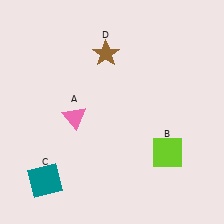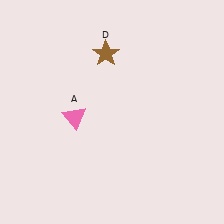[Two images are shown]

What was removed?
The lime square (B), the teal square (C) were removed in Image 2.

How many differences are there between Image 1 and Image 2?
There are 2 differences between the two images.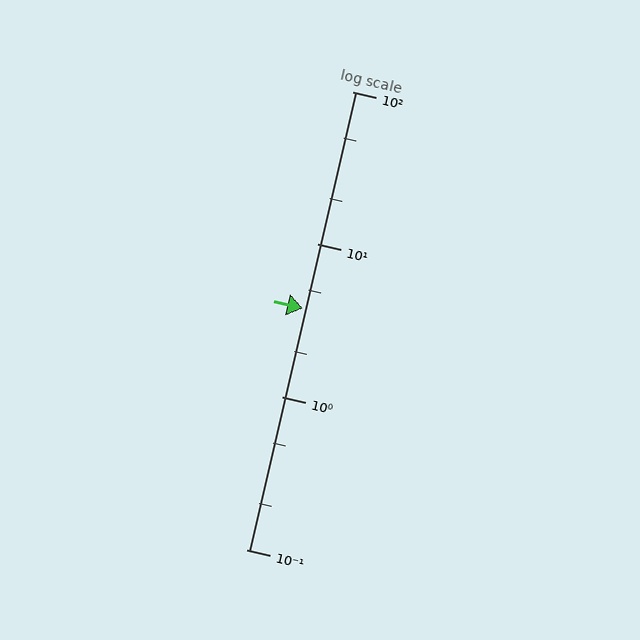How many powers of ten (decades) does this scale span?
The scale spans 3 decades, from 0.1 to 100.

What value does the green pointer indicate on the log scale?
The pointer indicates approximately 3.8.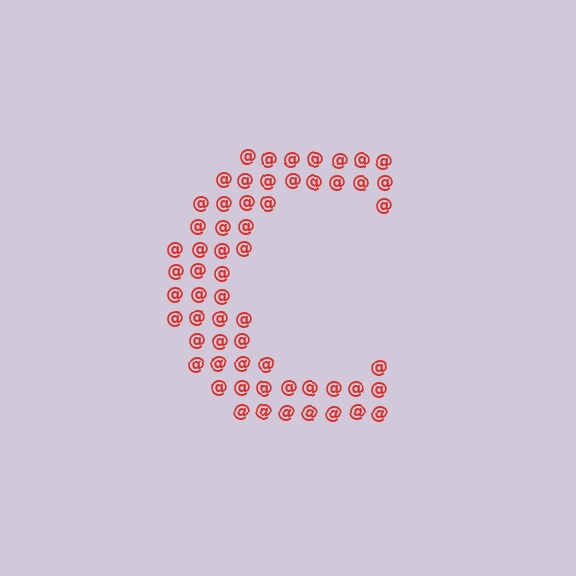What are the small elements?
The small elements are at signs.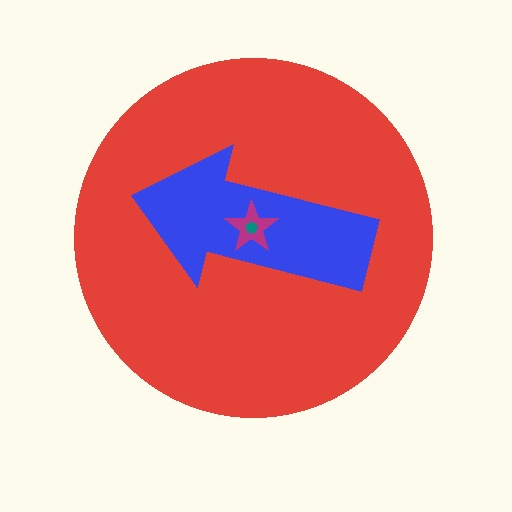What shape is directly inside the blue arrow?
The magenta star.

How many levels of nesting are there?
4.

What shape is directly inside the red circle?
The blue arrow.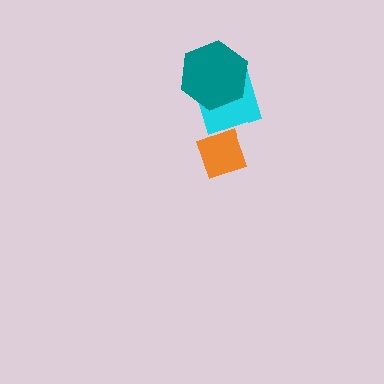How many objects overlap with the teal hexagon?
1 object overlaps with the teal hexagon.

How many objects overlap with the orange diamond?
0 objects overlap with the orange diamond.